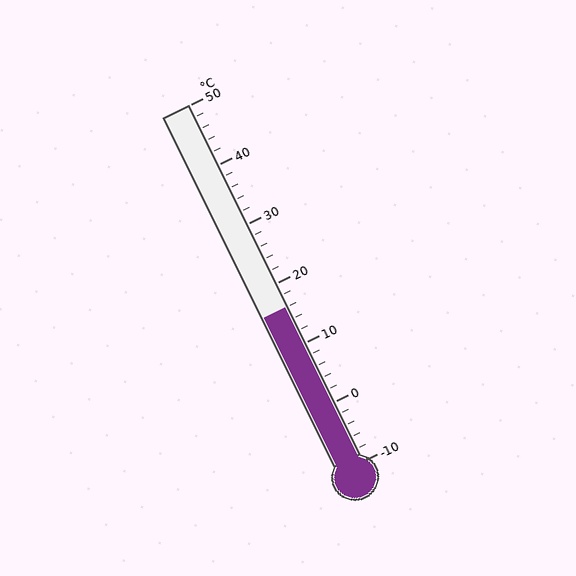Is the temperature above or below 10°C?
The temperature is above 10°C.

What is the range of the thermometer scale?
The thermometer scale ranges from -10°C to 50°C.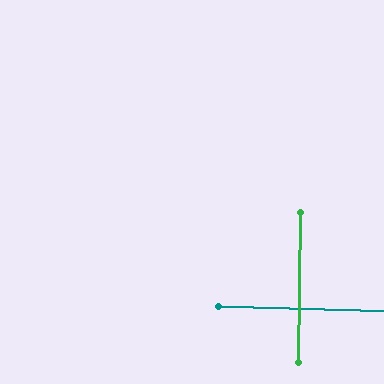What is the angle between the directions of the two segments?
Approximately 89 degrees.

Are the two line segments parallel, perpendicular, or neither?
Perpendicular — they meet at approximately 89°.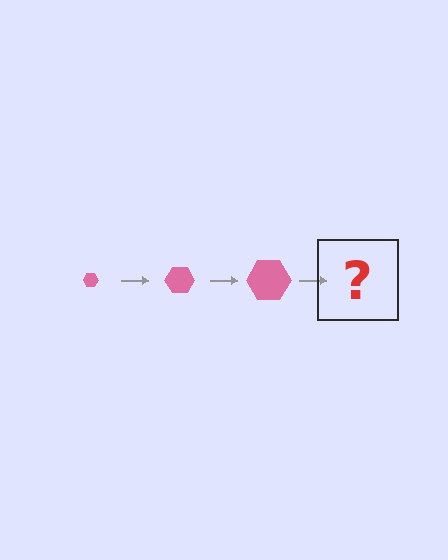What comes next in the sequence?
The next element should be a pink hexagon, larger than the previous one.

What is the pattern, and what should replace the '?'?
The pattern is that the hexagon gets progressively larger each step. The '?' should be a pink hexagon, larger than the previous one.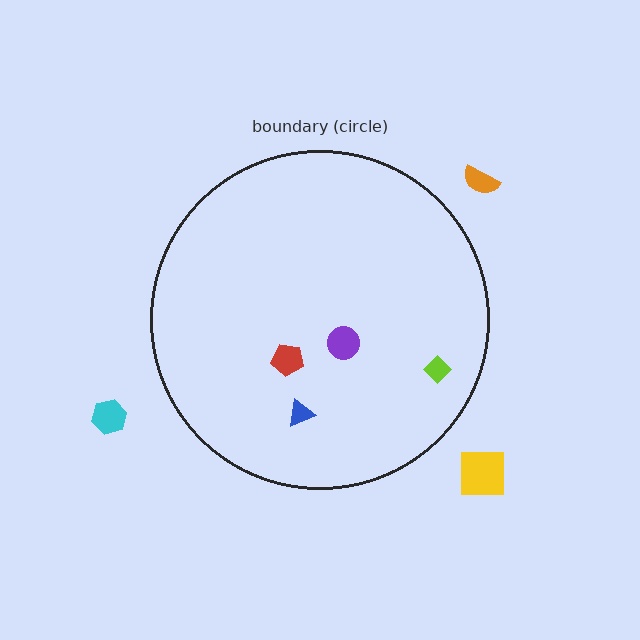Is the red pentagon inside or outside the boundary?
Inside.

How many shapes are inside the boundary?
4 inside, 3 outside.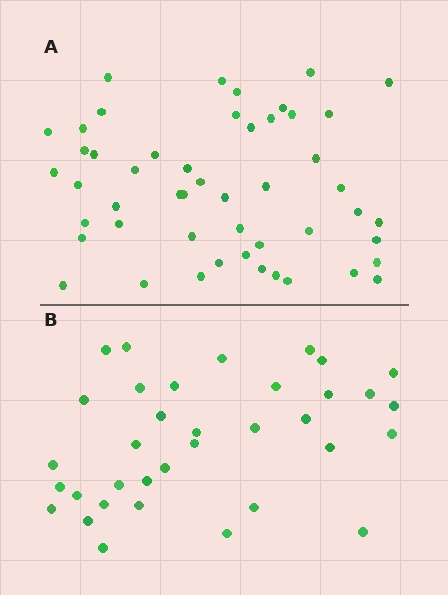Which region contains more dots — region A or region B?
Region A (the top region) has more dots.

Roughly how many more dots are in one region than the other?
Region A has approximately 15 more dots than region B.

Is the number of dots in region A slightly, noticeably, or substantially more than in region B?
Region A has noticeably more, but not dramatically so. The ratio is roughly 1.4 to 1.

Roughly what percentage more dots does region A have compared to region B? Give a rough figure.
About 45% more.